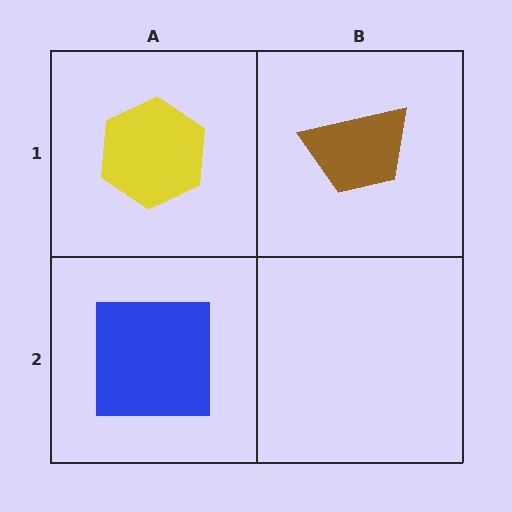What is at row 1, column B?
A brown trapezoid.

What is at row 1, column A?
A yellow hexagon.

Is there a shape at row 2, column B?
No, that cell is empty.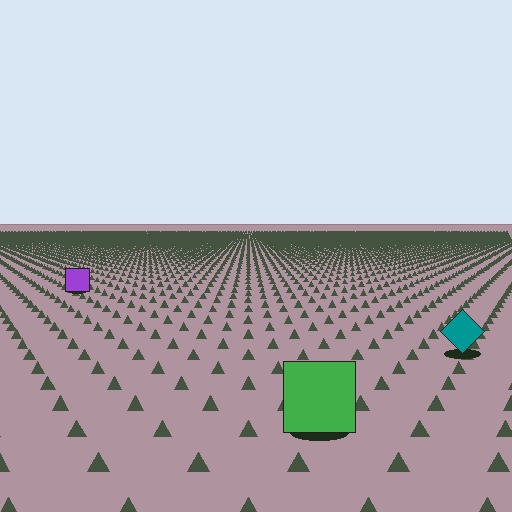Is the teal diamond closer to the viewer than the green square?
No. The green square is closer — you can tell from the texture gradient: the ground texture is coarser near it.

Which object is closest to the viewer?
The green square is closest. The texture marks near it are larger and more spread out.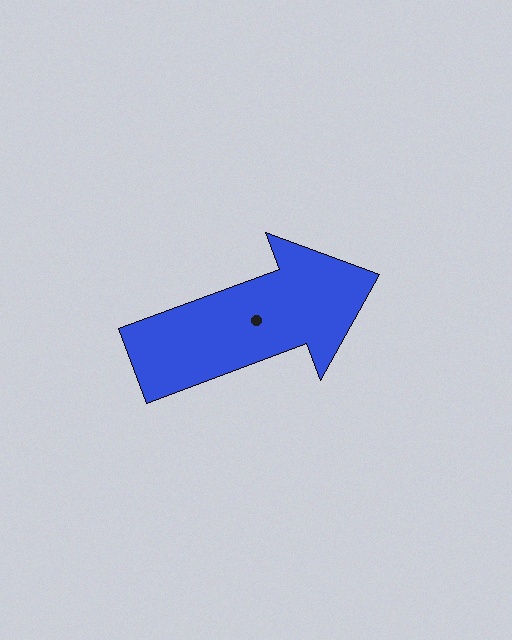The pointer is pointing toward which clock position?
Roughly 2 o'clock.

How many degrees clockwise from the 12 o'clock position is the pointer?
Approximately 70 degrees.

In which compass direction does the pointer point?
East.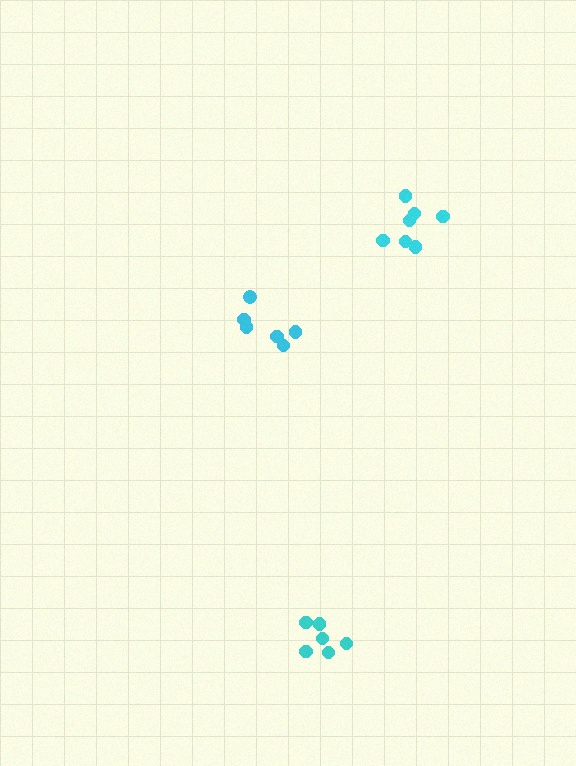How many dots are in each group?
Group 1: 6 dots, Group 2: 6 dots, Group 3: 7 dots (19 total).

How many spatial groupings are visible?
There are 3 spatial groupings.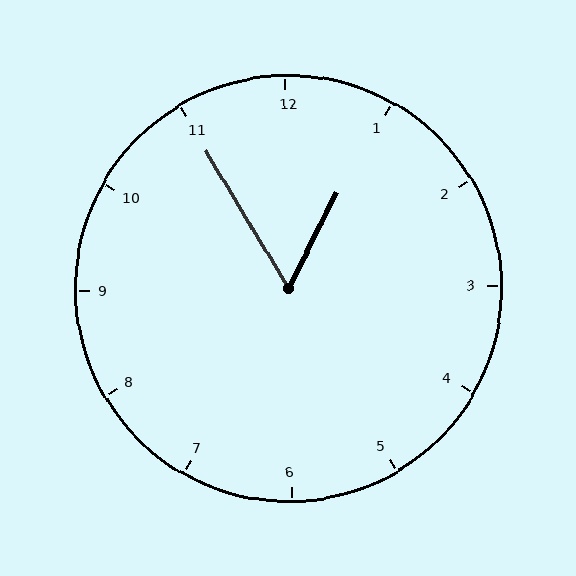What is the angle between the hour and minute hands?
Approximately 58 degrees.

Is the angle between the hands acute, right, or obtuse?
It is acute.